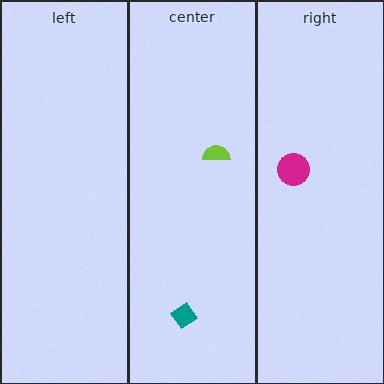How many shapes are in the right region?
1.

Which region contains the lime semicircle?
The center region.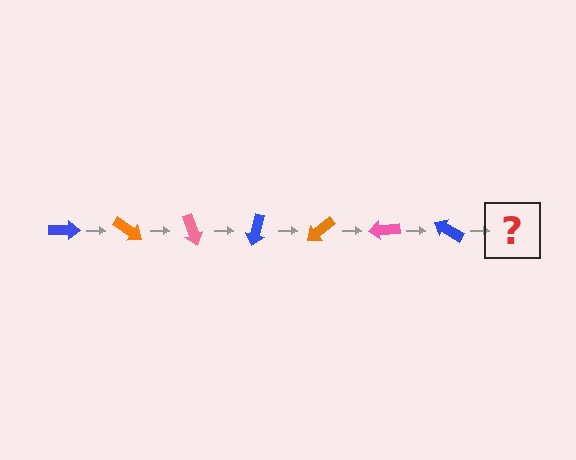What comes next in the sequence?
The next element should be an orange arrow, rotated 245 degrees from the start.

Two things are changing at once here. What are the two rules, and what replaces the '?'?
The two rules are that it rotates 35 degrees each step and the color cycles through blue, orange, and pink. The '?' should be an orange arrow, rotated 245 degrees from the start.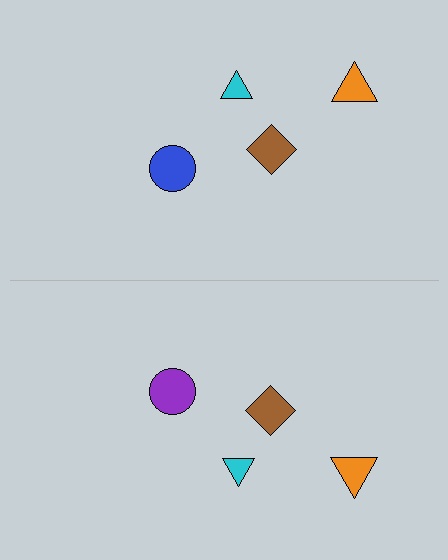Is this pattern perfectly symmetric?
No, the pattern is not perfectly symmetric. The purple circle on the bottom side breaks the symmetry — its mirror counterpart is blue.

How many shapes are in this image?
There are 8 shapes in this image.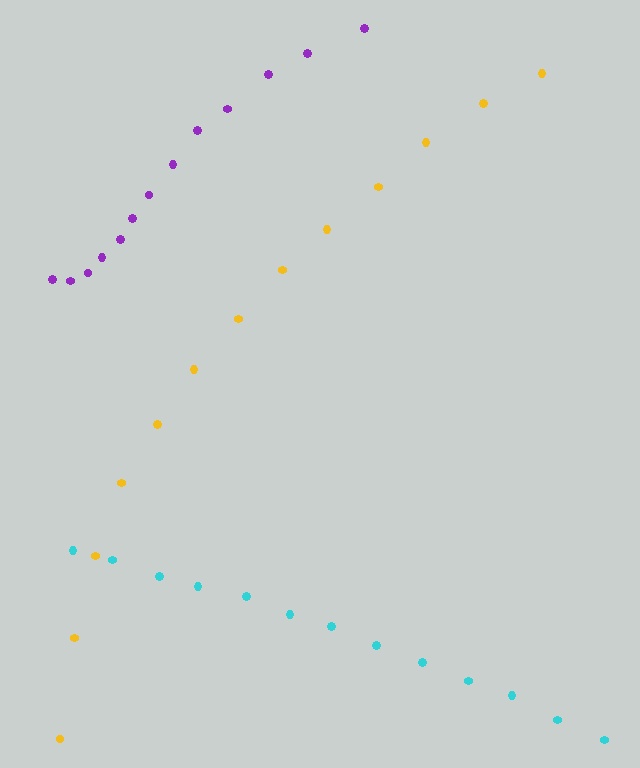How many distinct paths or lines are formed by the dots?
There are 3 distinct paths.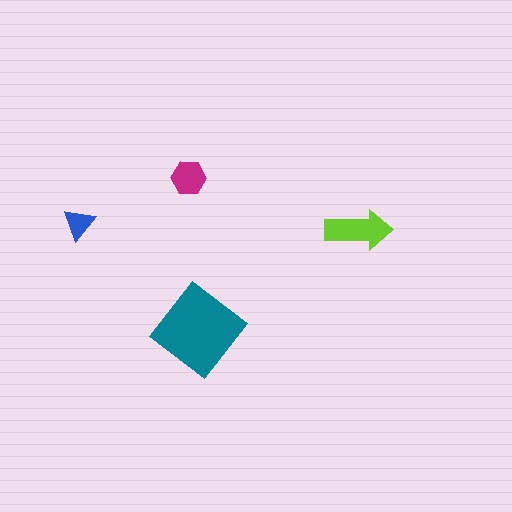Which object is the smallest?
The blue triangle.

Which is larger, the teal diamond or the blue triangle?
The teal diamond.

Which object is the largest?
The teal diamond.